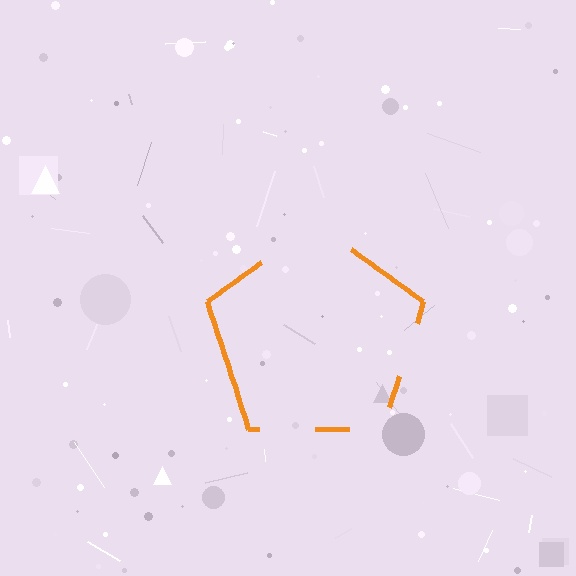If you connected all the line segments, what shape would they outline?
They would outline a pentagon.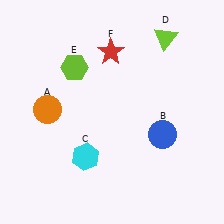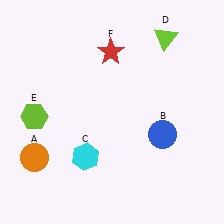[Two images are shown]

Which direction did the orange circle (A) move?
The orange circle (A) moved down.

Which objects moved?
The objects that moved are: the orange circle (A), the lime hexagon (E).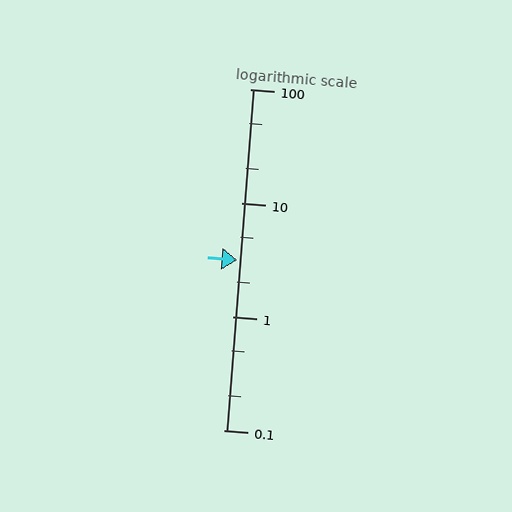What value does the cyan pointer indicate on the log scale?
The pointer indicates approximately 3.1.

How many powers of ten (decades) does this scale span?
The scale spans 3 decades, from 0.1 to 100.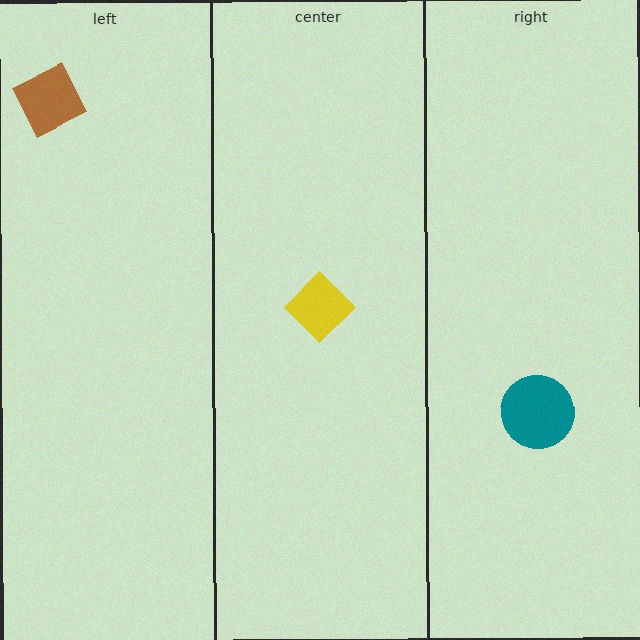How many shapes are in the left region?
1.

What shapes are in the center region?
The yellow diamond.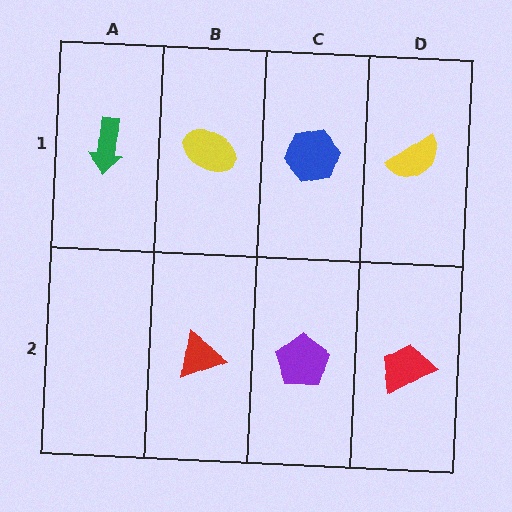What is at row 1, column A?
A green arrow.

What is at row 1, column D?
A yellow semicircle.